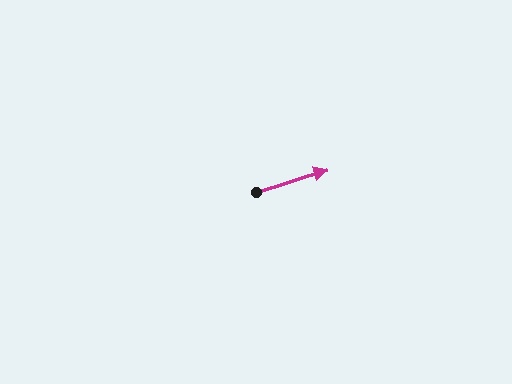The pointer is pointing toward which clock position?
Roughly 2 o'clock.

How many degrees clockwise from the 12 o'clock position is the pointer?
Approximately 72 degrees.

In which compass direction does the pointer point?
East.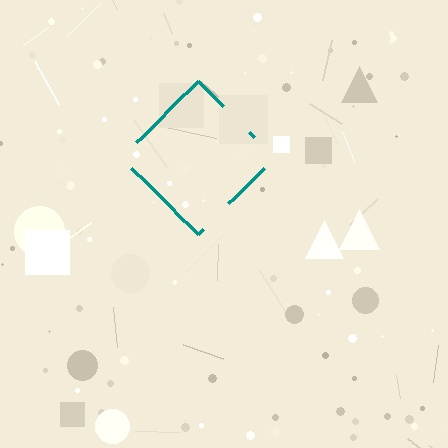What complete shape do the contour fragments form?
The contour fragments form a diamond.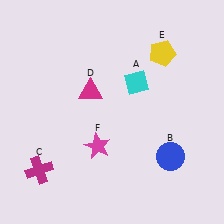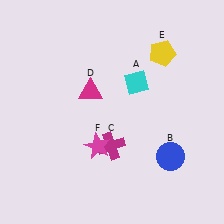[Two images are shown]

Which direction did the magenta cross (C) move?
The magenta cross (C) moved right.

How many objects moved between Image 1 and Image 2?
1 object moved between the two images.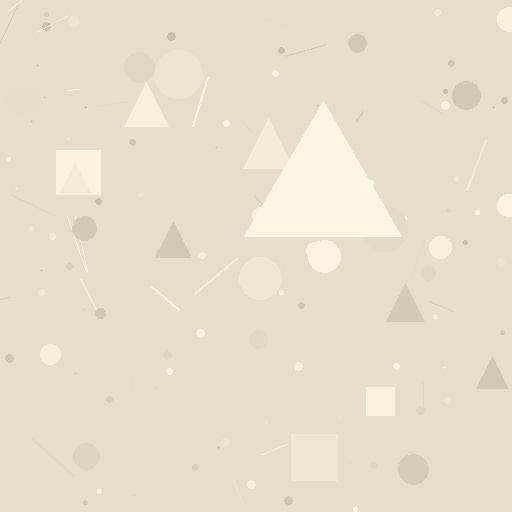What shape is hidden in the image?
A triangle is hidden in the image.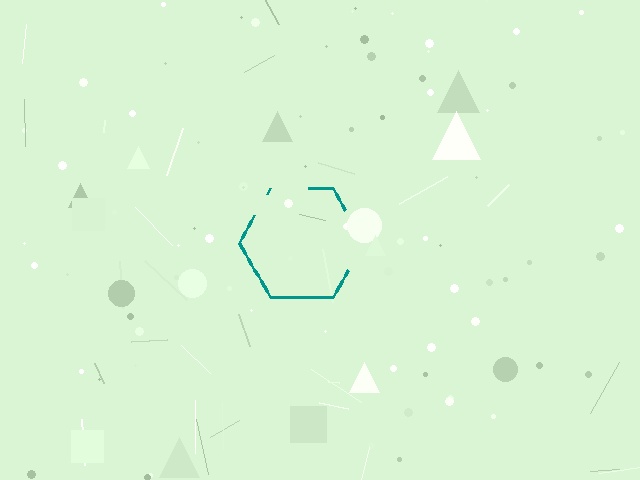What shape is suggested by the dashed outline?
The dashed outline suggests a hexagon.